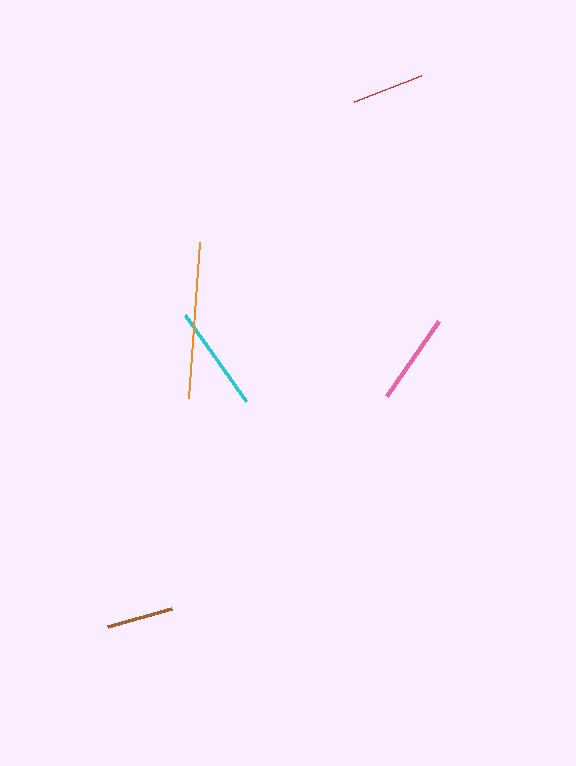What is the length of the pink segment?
The pink segment is approximately 91 pixels long.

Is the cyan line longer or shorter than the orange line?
The orange line is longer than the cyan line.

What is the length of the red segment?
The red segment is approximately 72 pixels long.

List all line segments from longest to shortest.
From longest to shortest: orange, cyan, pink, red, brown.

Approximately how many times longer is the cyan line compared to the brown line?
The cyan line is approximately 1.6 times the length of the brown line.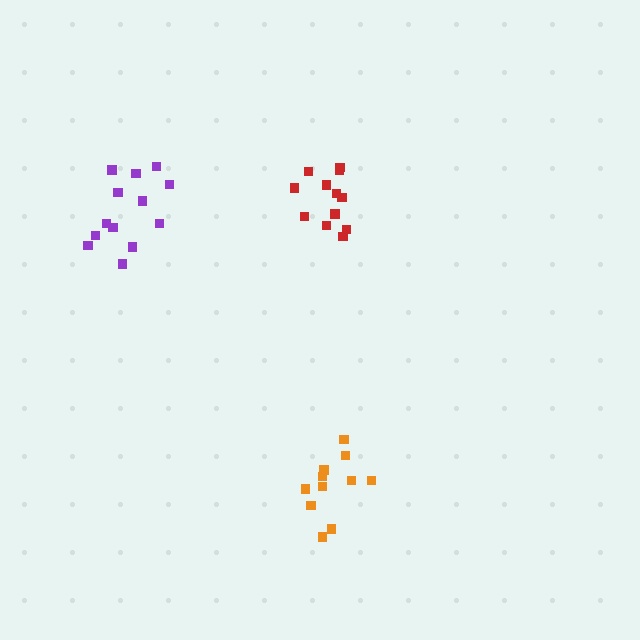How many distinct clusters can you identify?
There are 3 distinct clusters.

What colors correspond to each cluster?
The clusters are colored: red, orange, purple.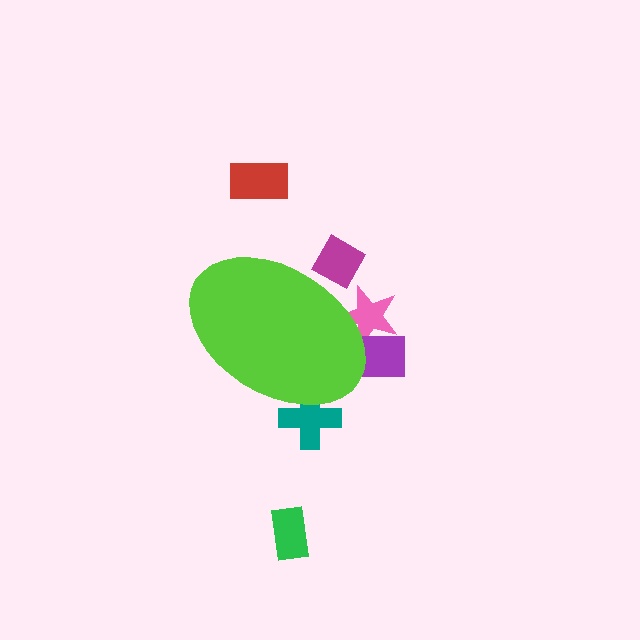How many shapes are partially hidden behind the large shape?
4 shapes are partially hidden.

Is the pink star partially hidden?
Yes, the pink star is partially hidden behind the lime ellipse.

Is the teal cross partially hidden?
Yes, the teal cross is partially hidden behind the lime ellipse.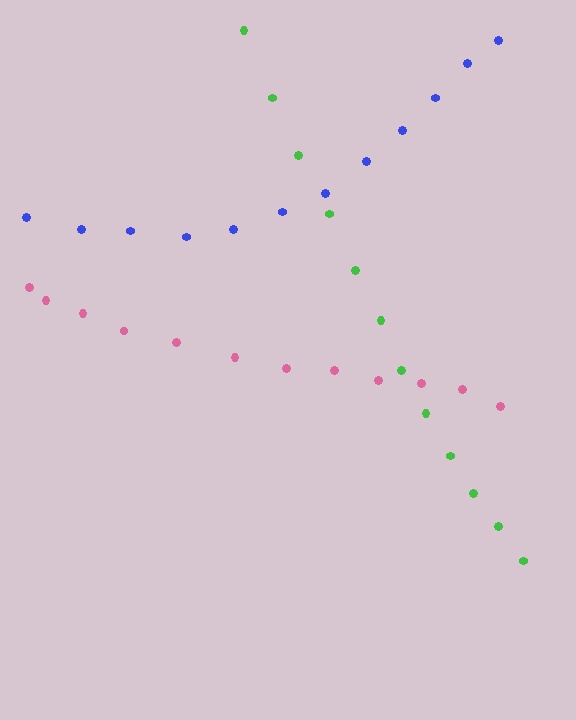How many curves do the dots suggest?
There are 3 distinct paths.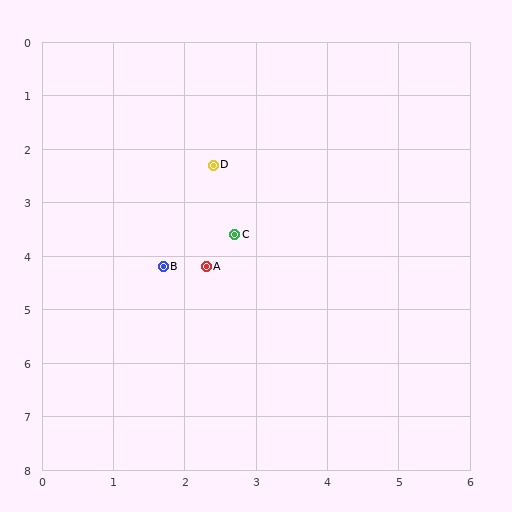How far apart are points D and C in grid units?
Points D and C are about 1.3 grid units apart.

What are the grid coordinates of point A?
Point A is at approximately (2.3, 4.2).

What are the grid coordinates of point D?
Point D is at approximately (2.4, 2.3).